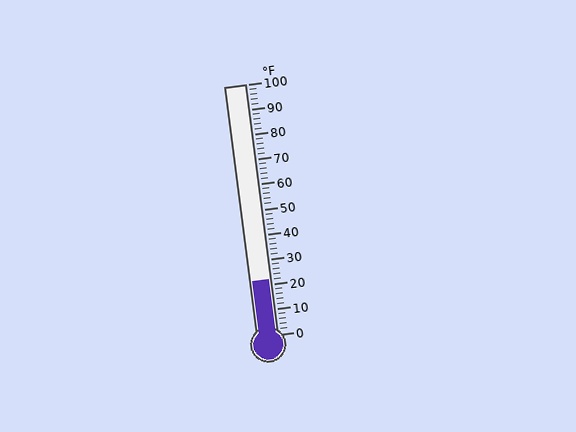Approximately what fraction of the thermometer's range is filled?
The thermometer is filled to approximately 20% of its range.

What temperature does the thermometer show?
The thermometer shows approximately 22°F.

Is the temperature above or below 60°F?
The temperature is below 60°F.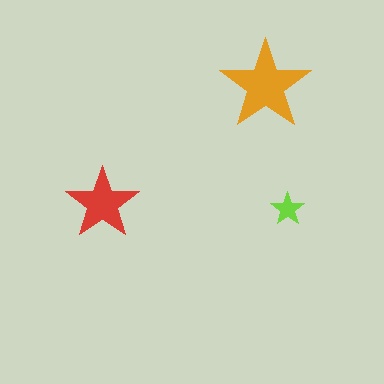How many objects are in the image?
There are 3 objects in the image.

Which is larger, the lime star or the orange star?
The orange one.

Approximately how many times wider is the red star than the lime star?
About 2 times wider.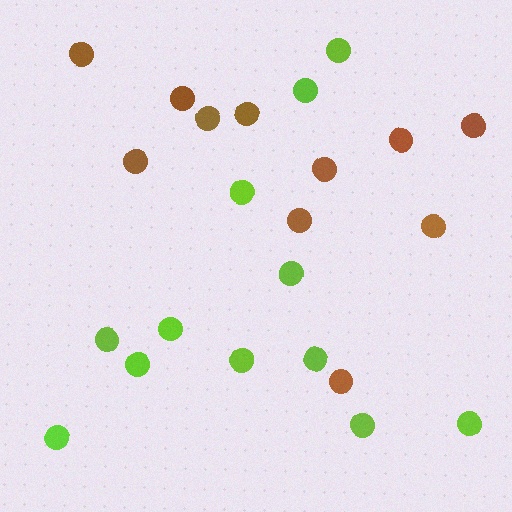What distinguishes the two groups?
There are 2 groups: one group of brown circles (11) and one group of lime circles (12).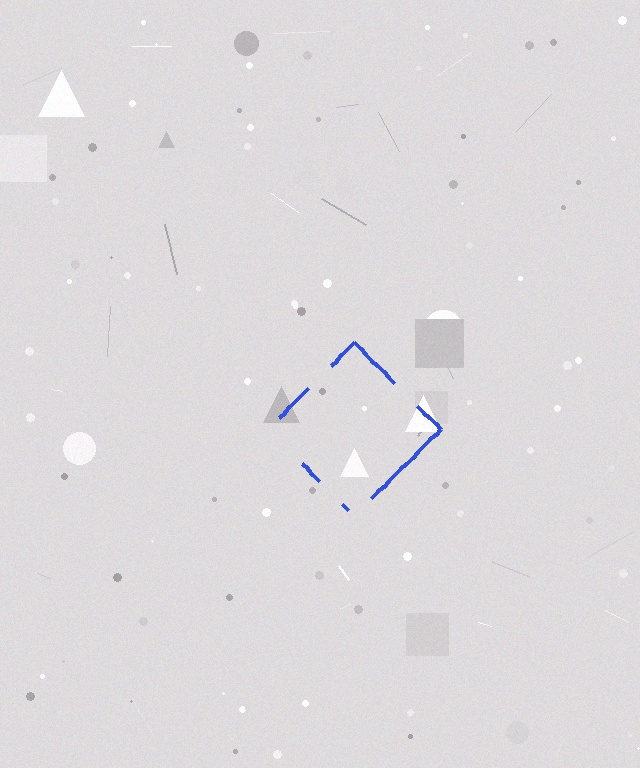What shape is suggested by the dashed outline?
The dashed outline suggests a diamond.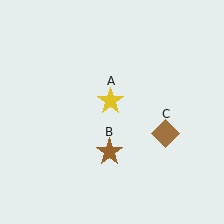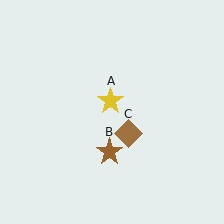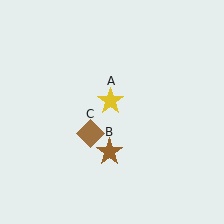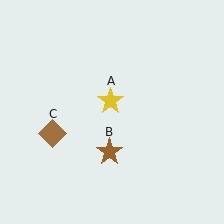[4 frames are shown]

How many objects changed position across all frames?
1 object changed position: brown diamond (object C).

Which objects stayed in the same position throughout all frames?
Yellow star (object A) and brown star (object B) remained stationary.